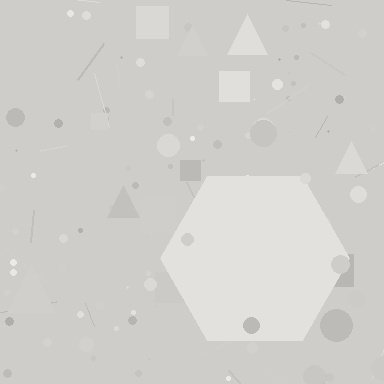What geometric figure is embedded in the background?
A hexagon is embedded in the background.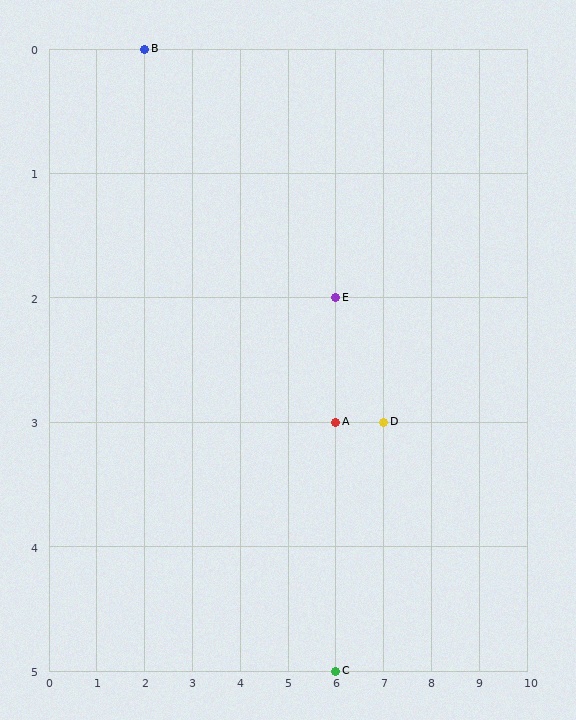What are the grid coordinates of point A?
Point A is at grid coordinates (6, 3).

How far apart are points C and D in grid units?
Points C and D are 1 column and 2 rows apart (about 2.2 grid units diagonally).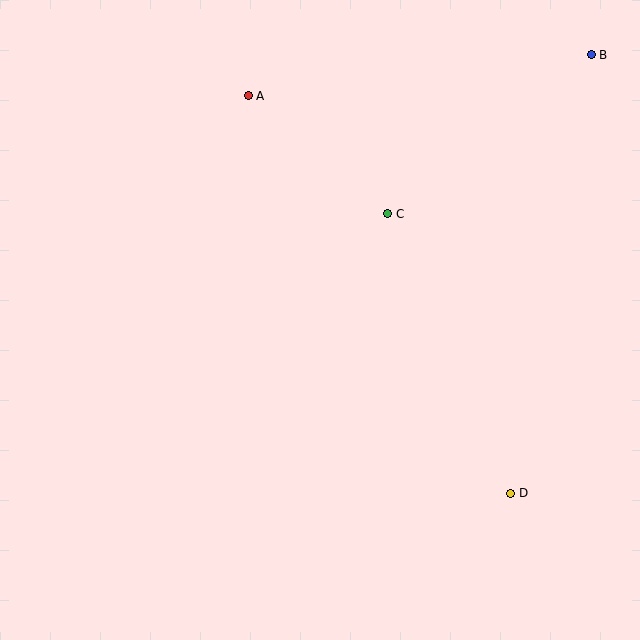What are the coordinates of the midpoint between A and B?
The midpoint between A and B is at (420, 75).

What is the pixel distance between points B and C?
The distance between B and C is 258 pixels.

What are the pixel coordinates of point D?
Point D is at (511, 493).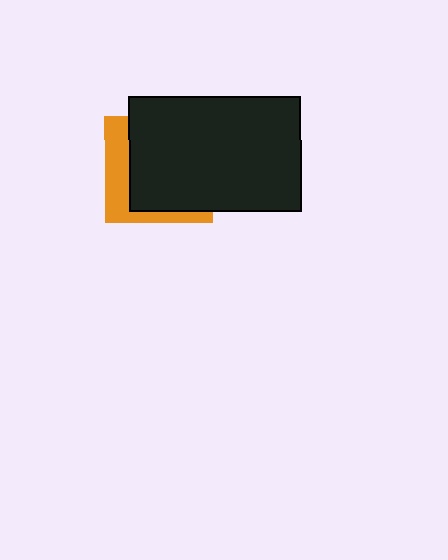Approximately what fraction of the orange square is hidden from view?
Roughly 69% of the orange square is hidden behind the black rectangle.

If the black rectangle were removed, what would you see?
You would see the complete orange square.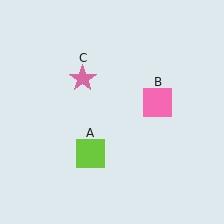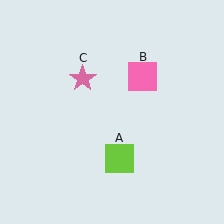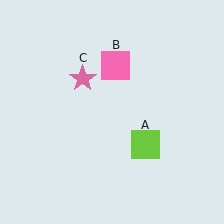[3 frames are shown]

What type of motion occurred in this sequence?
The lime square (object A), pink square (object B) rotated counterclockwise around the center of the scene.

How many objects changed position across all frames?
2 objects changed position: lime square (object A), pink square (object B).